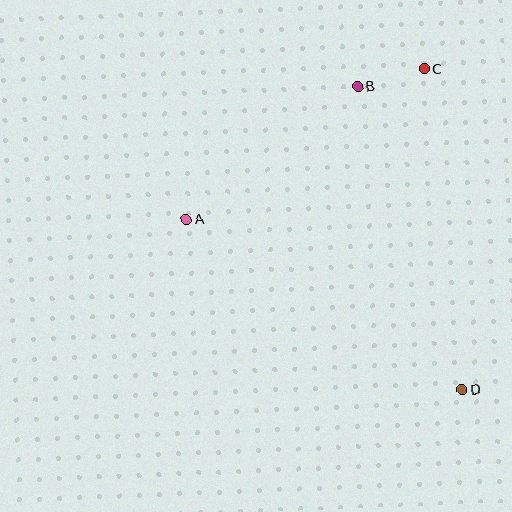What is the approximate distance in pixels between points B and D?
The distance between B and D is approximately 321 pixels.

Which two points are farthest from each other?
Points A and D are farthest from each other.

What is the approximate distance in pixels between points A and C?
The distance between A and C is approximately 282 pixels.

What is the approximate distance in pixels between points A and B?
The distance between A and B is approximately 217 pixels.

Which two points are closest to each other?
Points B and C are closest to each other.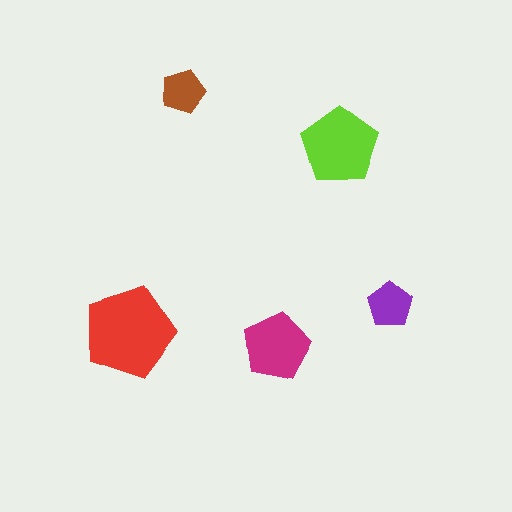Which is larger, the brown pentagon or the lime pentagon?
The lime one.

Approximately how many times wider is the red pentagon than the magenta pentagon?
About 1.5 times wider.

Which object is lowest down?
The magenta pentagon is bottommost.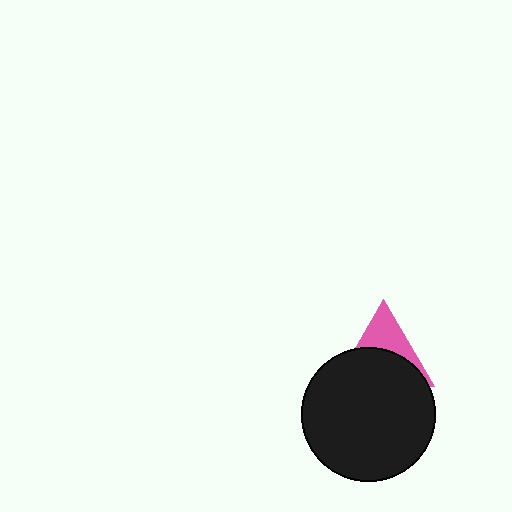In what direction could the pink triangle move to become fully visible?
The pink triangle could move up. That would shift it out from behind the black circle entirely.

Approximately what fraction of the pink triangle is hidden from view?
Roughly 61% of the pink triangle is hidden behind the black circle.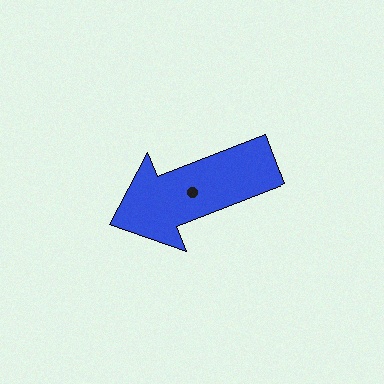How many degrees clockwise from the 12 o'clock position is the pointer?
Approximately 249 degrees.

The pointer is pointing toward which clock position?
Roughly 8 o'clock.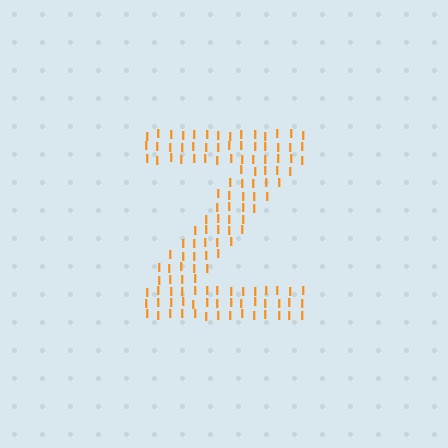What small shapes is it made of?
It is made of small letter I's.